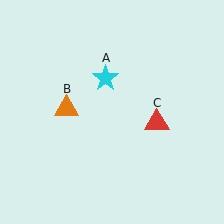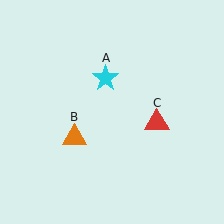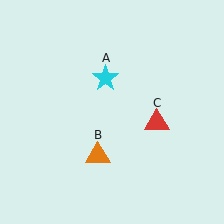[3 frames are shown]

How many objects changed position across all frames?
1 object changed position: orange triangle (object B).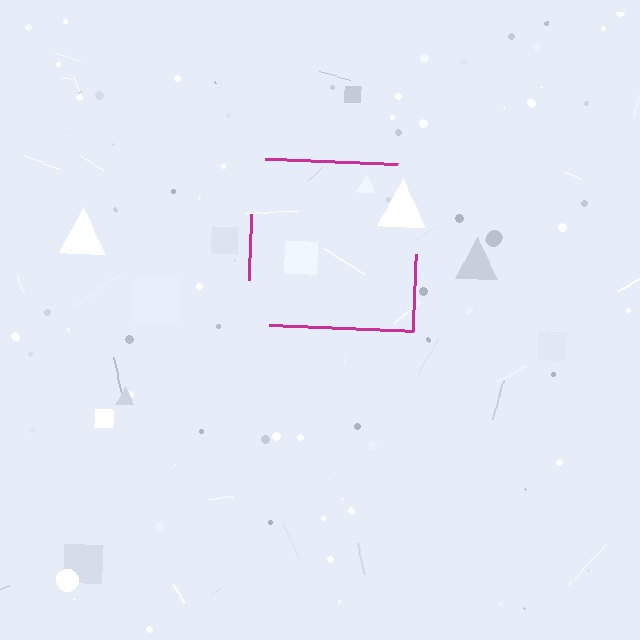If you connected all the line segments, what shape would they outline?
They would outline a square.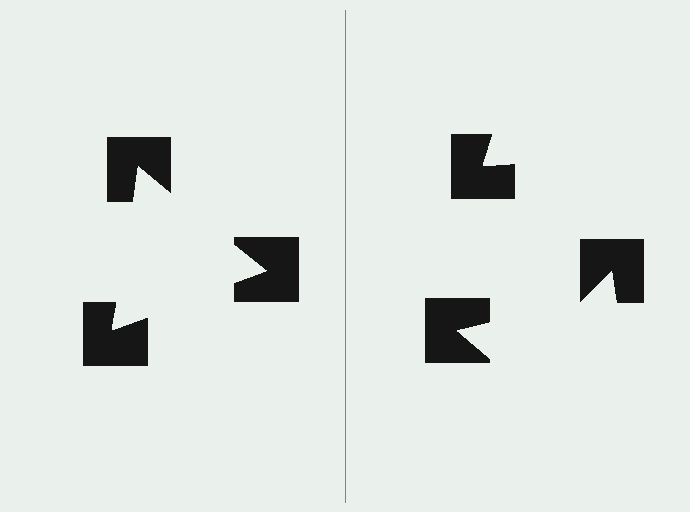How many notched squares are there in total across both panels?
6 — 3 on each side.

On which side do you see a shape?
An illusory triangle appears on the left side. On the right side the wedge cuts are rotated, so no coherent shape forms.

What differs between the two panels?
The notched squares are positioned identically on both sides; only the wedge orientations differ. On the left they align to a triangle; on the right they are misaligned.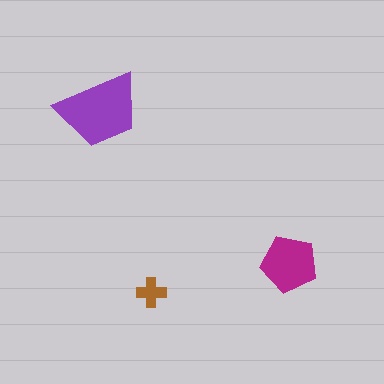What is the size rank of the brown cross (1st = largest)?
3rd.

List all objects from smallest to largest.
The brown cross, the magenta pentagon, the purple trapezoid.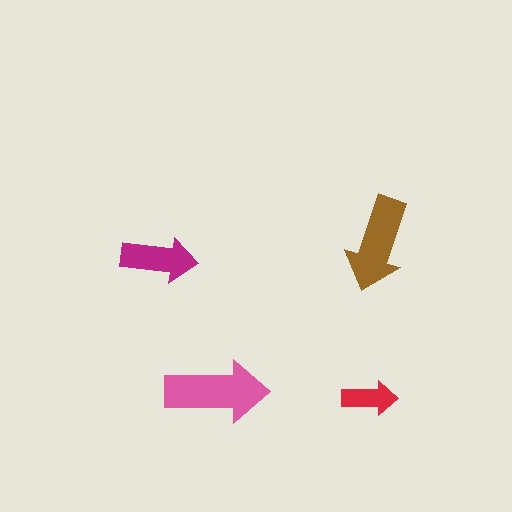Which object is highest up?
The brown arrow is topmost.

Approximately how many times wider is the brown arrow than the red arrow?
About 1.5 times wider.